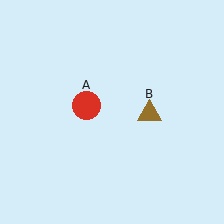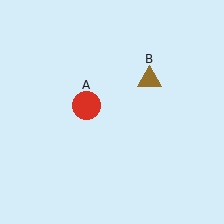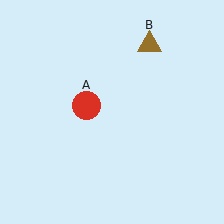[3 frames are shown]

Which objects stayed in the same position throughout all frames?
Red circle (object A) remained stationary.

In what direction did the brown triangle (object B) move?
The brown triangle (object B) moved up.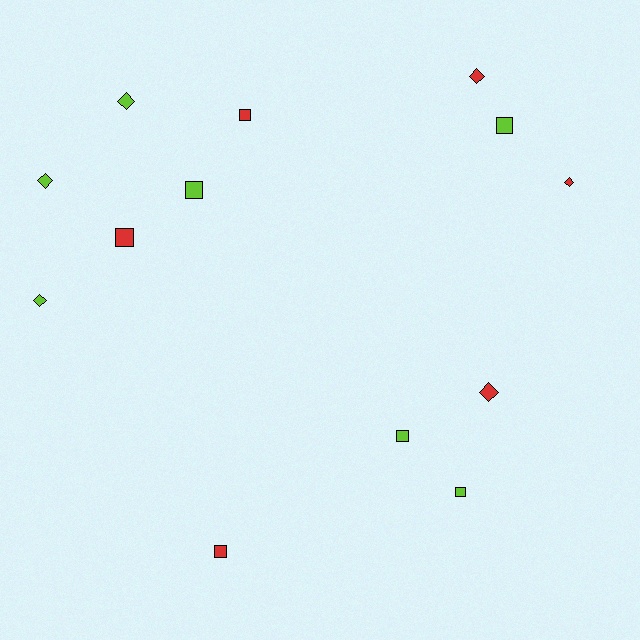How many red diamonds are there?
There are 3 red diamonds.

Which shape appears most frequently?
Square, with 7 objects.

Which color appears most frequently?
Lime, with 7 objects.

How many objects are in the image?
There are 13 objects.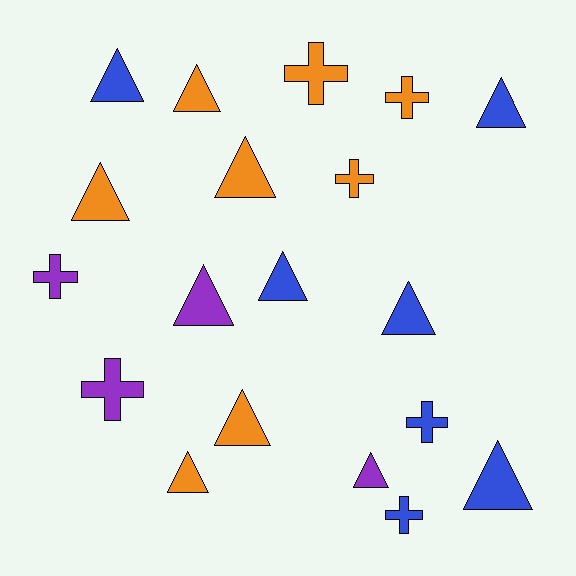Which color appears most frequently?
Orange, with 8 objects.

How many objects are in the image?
There are 19 objects.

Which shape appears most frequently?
Triangle, with 12 objects.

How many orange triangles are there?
There are 5 orange triangles.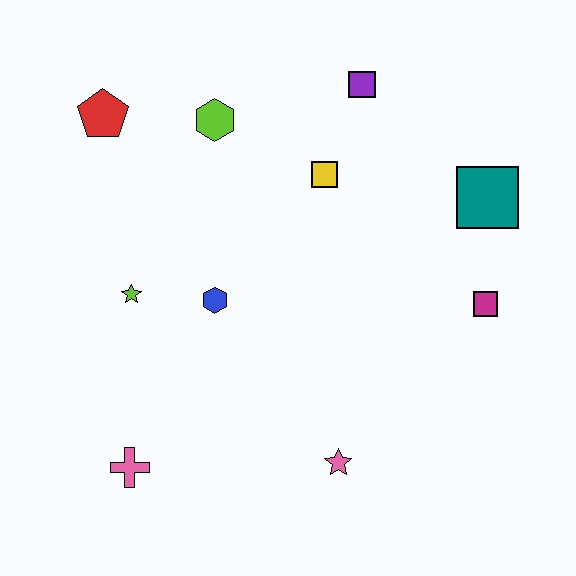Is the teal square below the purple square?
Yes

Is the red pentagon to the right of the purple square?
No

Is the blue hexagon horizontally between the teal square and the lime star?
Yes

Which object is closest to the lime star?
The blue hexagon is closest to the lime star.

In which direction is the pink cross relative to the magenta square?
The pink cross is to the left of the magenta square.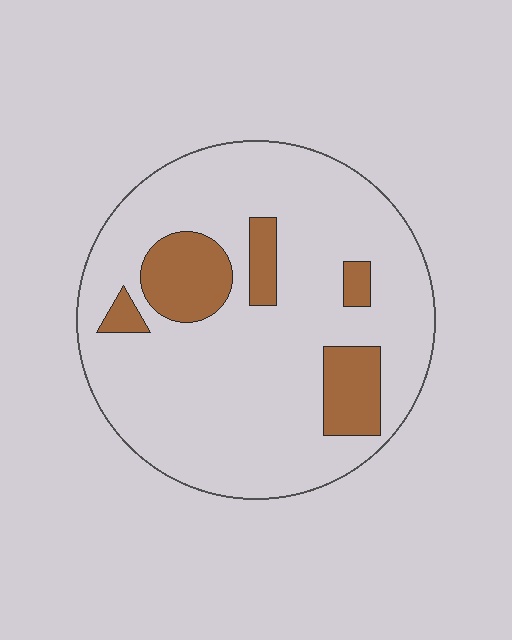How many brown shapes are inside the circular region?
5.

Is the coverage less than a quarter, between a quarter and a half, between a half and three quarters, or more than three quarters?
Less than a quarter.